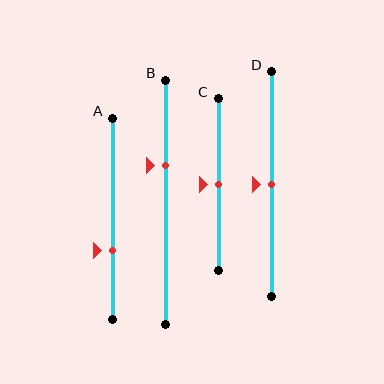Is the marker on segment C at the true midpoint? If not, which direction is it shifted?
Yes, the marker on segment C is at the true midpoint.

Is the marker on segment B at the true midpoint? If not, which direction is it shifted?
No, the marker on segment B is shifted upward by about 15% of the segment length.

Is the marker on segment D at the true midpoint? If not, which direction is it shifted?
Yes, the marker on segment D is at the true midpoint.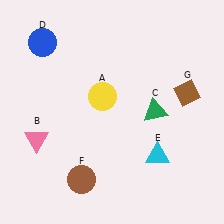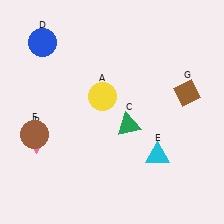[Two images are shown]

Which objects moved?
The objects that moved are: the green triangle (C), the brown circle (F).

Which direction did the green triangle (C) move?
The green triangle (C) moved left.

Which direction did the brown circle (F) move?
The brown circle (F) moved left.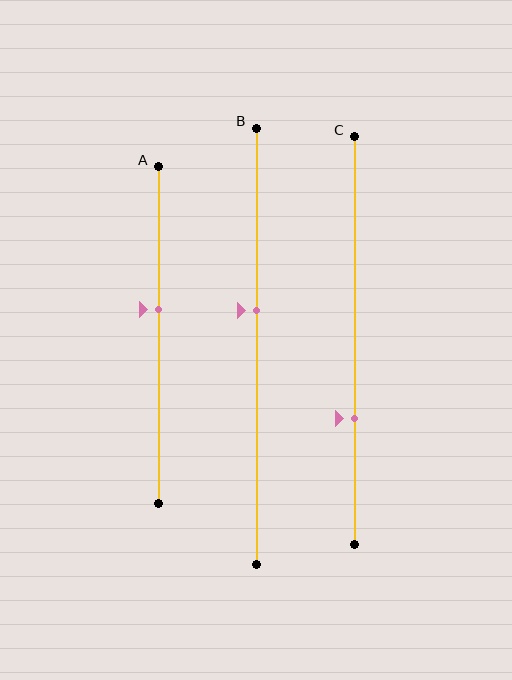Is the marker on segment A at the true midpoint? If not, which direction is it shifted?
No, the marker on segment A is shifted upward by about 8% of the segment length.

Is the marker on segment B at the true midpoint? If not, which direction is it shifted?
No, the marker on segment B is shifted upward by about 8% of the segment length.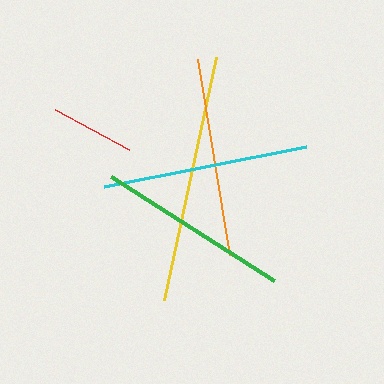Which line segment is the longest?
The yellow line is the longest at approximately 249 pixels.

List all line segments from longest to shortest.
From longest to shortest: yellow, cyan, orange, green, red.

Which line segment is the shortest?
The red line is the shortest at approximately 84 pixels.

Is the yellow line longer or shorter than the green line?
The yellow line is longer than the green line.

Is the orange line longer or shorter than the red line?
The orange line is longer than the red line.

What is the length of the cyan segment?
The cyan segment is approximately 206 pixels long.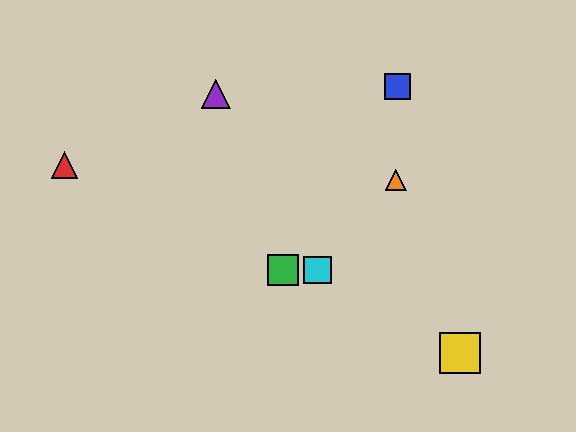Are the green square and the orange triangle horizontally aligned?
No, the green square is at y≈270 and the orange triangle is at y≈180.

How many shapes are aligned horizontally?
2 shapes (the green square, the cyan square) are aligned horizontally.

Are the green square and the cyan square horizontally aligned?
Yes, both are at y≈270.